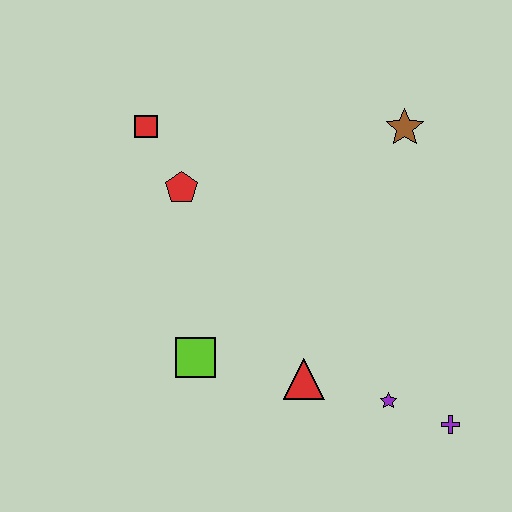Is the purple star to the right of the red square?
Yes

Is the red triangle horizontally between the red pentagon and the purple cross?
Yes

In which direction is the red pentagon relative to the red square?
The red pentagon is below the red square.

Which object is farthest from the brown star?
The lime square is farthest from the brown star.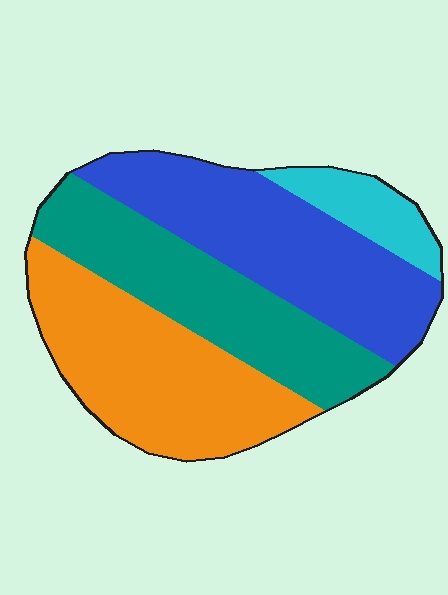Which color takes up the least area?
Cyan, at roughly 10%.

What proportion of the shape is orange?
Orange covers around 30% of the shape.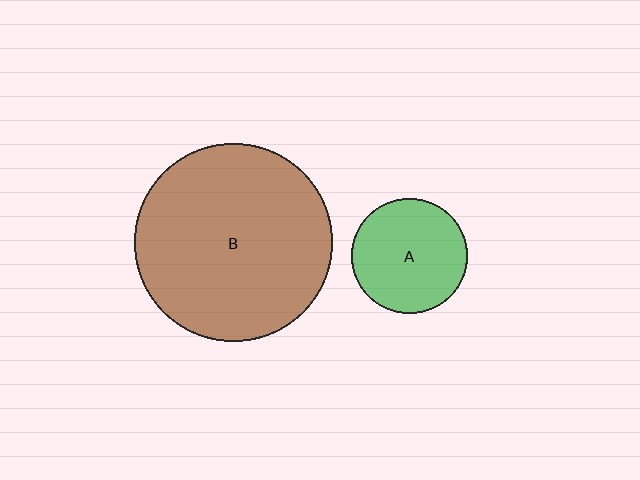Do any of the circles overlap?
No, none of the circles overlap.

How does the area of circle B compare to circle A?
Approximately 2.9 times.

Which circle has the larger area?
Circle B (brown).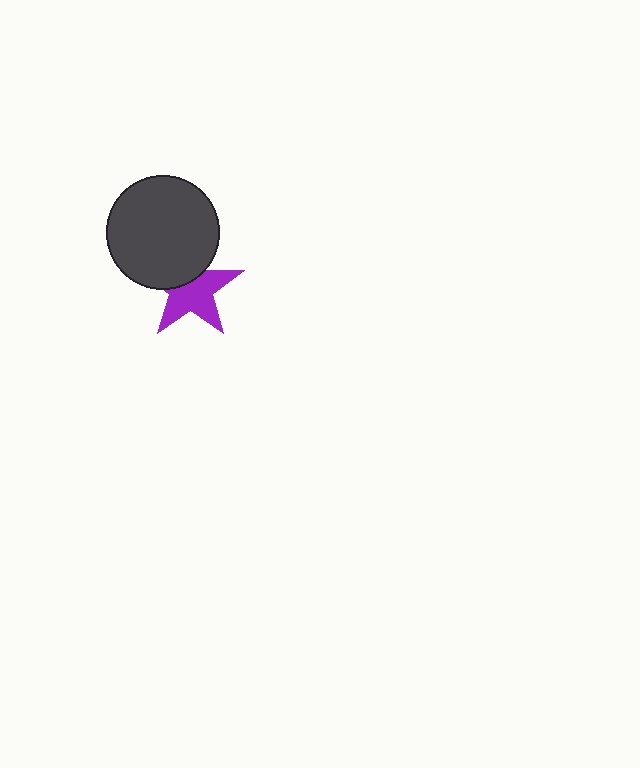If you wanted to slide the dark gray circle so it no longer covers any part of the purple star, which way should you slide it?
Slide it up — that is the most direct way to separate the two shapes.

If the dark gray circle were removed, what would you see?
You would see the complete purple star.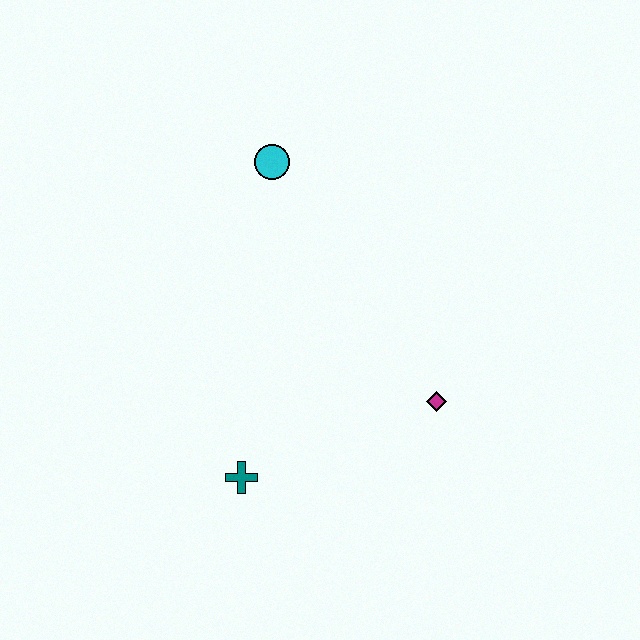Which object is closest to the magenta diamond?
The teal cross is closest to the magenta diamond.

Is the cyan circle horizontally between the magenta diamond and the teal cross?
Yes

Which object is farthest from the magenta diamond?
The cyan circle is farthest from the magenta diamond.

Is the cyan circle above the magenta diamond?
Yes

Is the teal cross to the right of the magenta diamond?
No